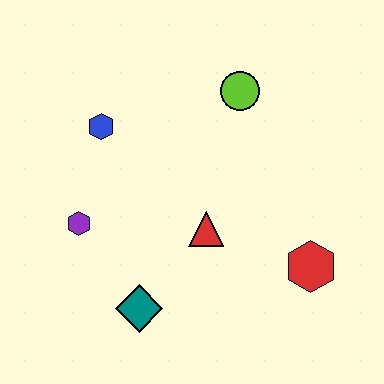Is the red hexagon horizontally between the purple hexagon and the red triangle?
No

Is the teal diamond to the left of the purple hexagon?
No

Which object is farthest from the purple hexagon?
The red hexagon is farthest from the purple hexagon.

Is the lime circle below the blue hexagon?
No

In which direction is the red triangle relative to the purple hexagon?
The red triangle is to the right of the purple hexagon.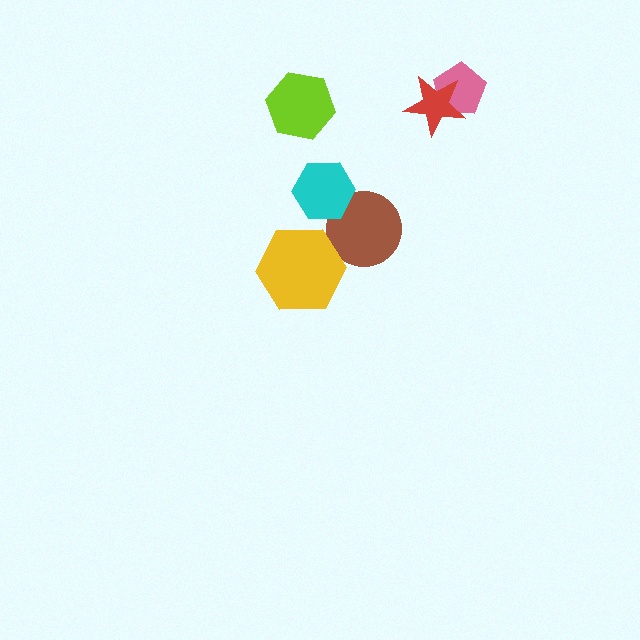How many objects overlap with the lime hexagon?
0 objects overlap with the lime hexagon.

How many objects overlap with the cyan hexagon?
1 object overlaps with the cyan hexagon.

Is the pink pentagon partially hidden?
Yes, it is partially covered by another shape.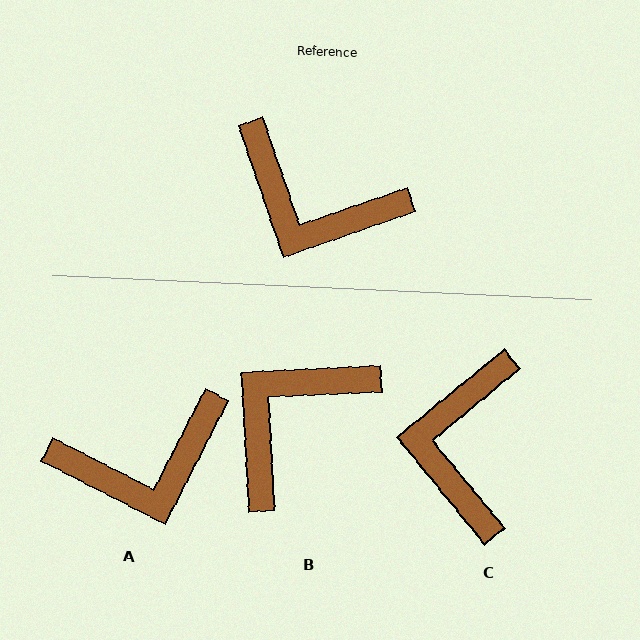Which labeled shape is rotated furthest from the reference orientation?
B, about 106 degrees away.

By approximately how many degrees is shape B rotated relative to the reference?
Approximately 106 degrees clockwise.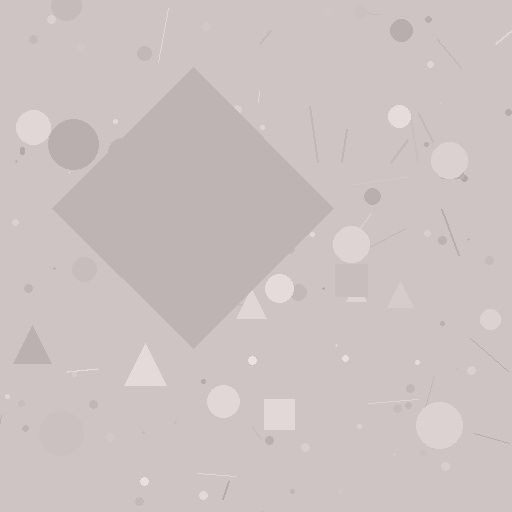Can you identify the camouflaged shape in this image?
The camouflaged shape is a diamond.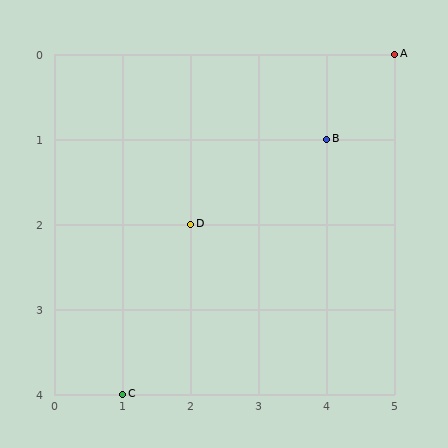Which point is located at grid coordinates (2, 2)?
Point D is at (2, 2).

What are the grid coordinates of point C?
Point C is at grid coordinates (1, 4).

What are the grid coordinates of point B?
Point B is at grid coordinates (4, 1).